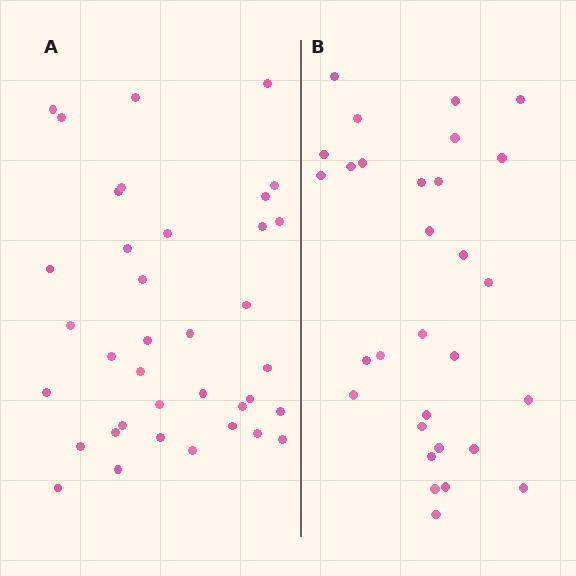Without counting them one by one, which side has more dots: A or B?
Region A (the left region) has more dots.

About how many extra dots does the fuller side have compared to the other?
Region A has roughly 8 or so more dots than region B.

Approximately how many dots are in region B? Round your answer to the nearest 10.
About 30 dots.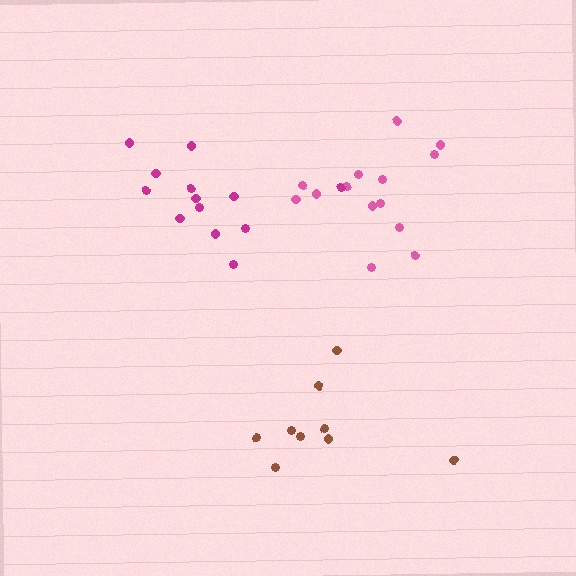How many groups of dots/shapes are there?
There are 3 groups.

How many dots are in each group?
Group 1: 14 dots, Group 2: 9 dots, Group 3: 13 dots (36 total).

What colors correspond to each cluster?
The clusters are colored: pink, brown, magenta.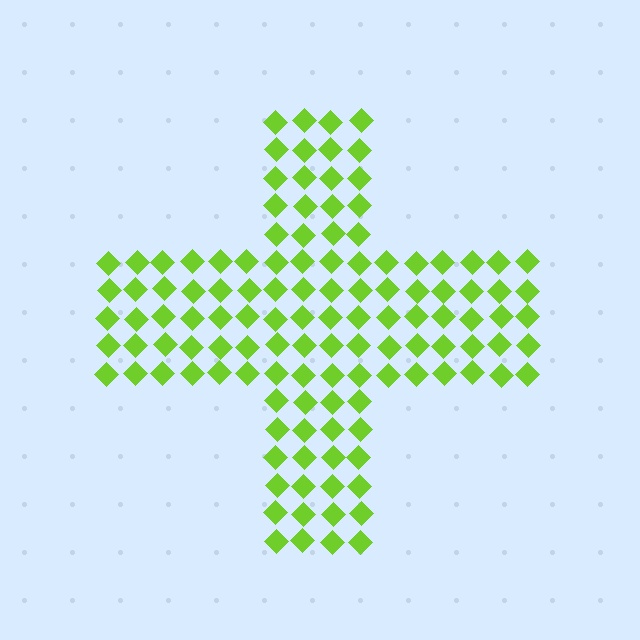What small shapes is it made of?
It is made of small diamonds.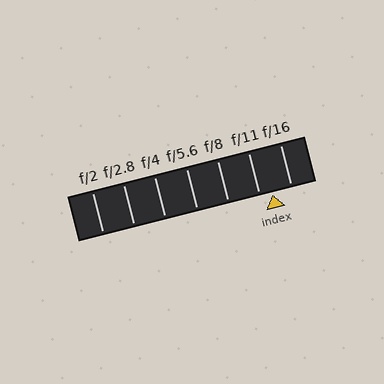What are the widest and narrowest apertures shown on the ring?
The widest aperture shown is f/2 and the narrowest is f/16.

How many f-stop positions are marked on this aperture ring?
There are 7 f-stop positions marked.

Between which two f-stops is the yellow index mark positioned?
The index mark is between f/11 and f/16.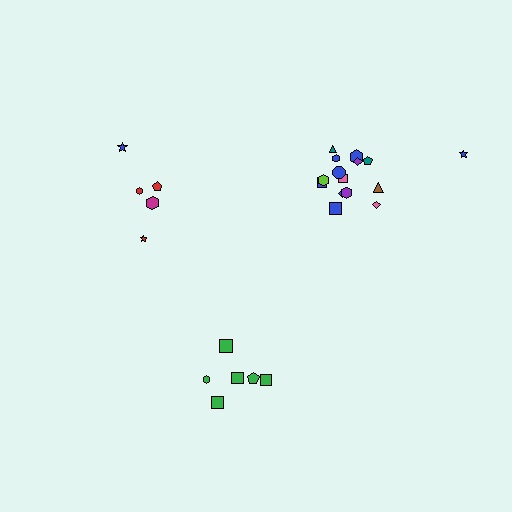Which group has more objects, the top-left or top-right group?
The top-right group.